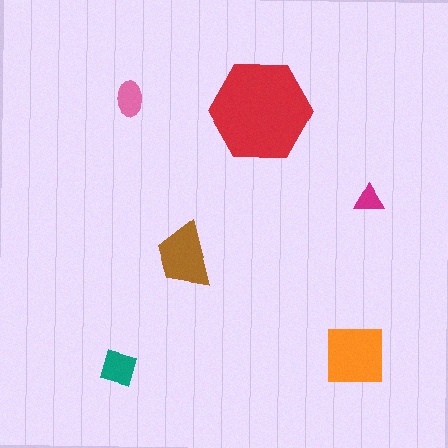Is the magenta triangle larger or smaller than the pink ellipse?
Smaller.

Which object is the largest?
The red hexagon.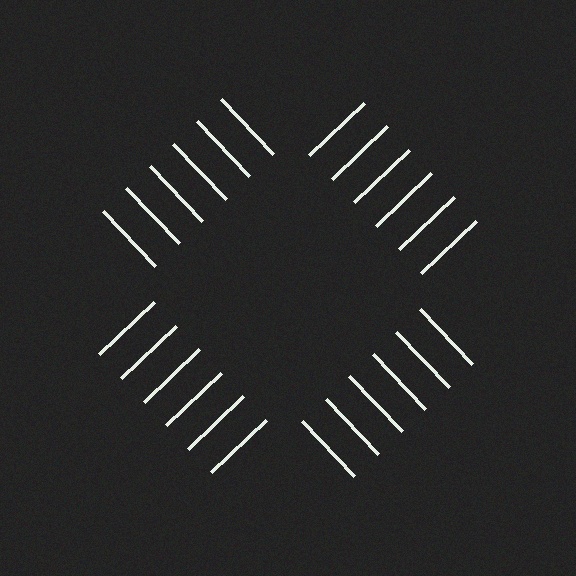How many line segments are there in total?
24 — 6 along each of the 4 edges.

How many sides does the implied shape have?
4 sides — the line-ends trace a square.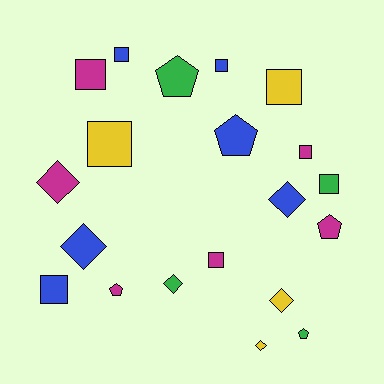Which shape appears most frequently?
Square, with 9 objects.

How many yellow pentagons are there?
There are no yellow pentagons.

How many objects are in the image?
There are 20 objects.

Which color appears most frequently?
Blue, with 6 objects.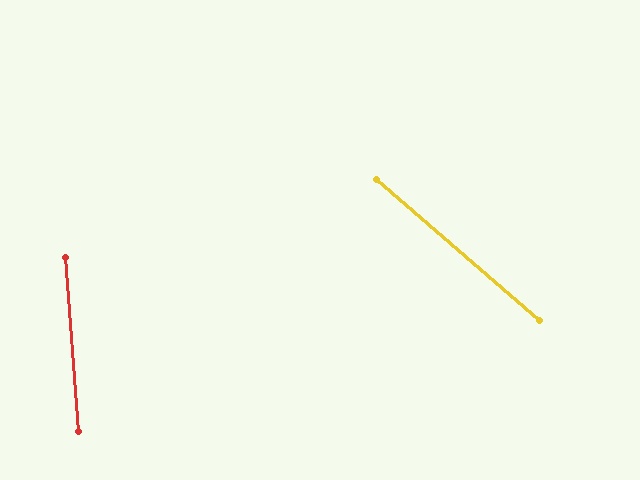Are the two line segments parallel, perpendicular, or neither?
Neither parallel nor perpendicular — they differ by about 45°.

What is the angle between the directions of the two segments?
Approximately 45 degrees.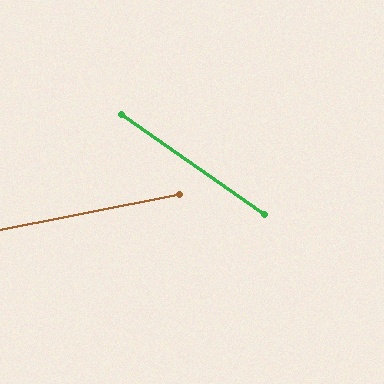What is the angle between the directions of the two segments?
Approximately 46 degrees.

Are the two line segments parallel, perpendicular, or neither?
Neither parallel nor perpendicular — they differ by about 46°.